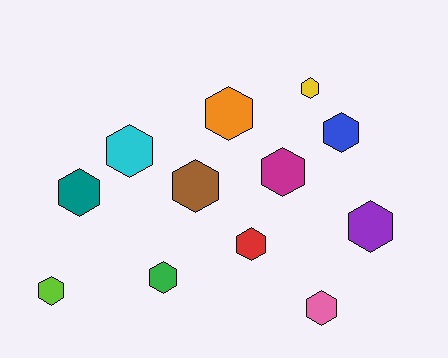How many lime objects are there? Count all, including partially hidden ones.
There is 1 lime object.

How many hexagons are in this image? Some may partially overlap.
There are 12 hexagons.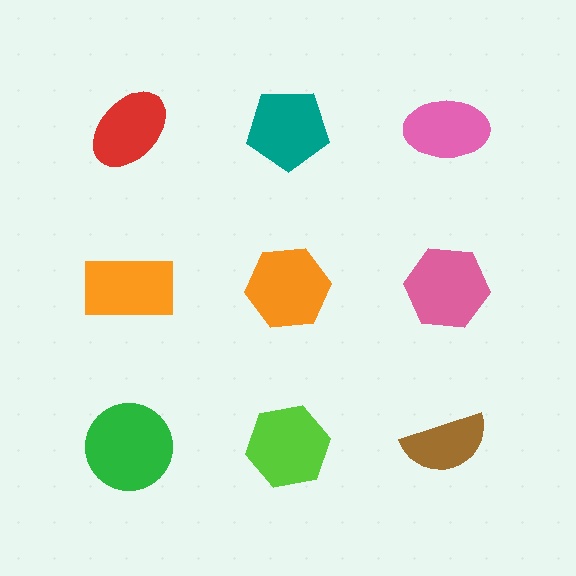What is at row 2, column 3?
A pink hexagon.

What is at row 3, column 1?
A green circle.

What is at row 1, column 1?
A red ellipse.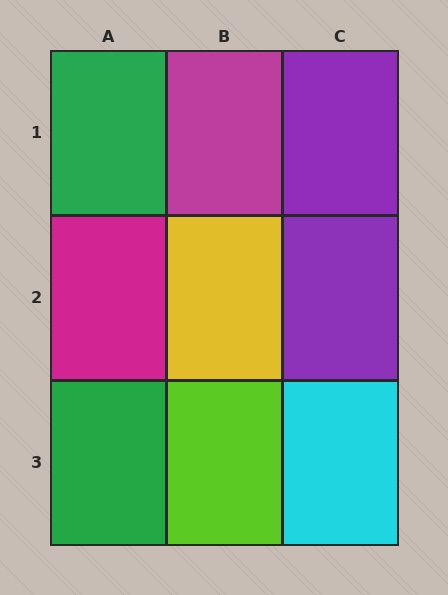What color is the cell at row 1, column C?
Purple.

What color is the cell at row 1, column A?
Green.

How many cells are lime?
1 cell is lime.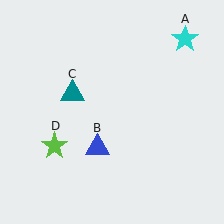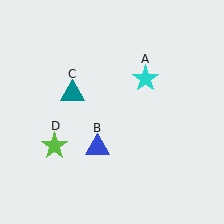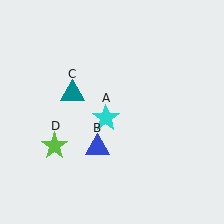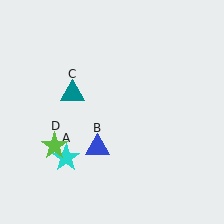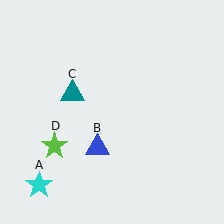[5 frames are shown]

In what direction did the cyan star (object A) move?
The cyan star (object A) moved down and to the left.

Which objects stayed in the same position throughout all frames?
Blue triangle (object B) and teal triangle (object C) and lime star (object D) remained stationary.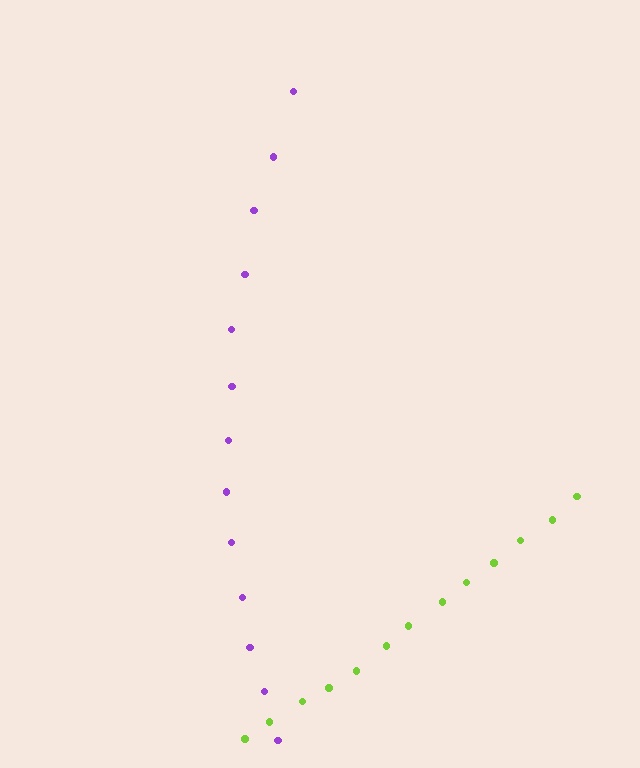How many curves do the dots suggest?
There are 2 distinct paths.